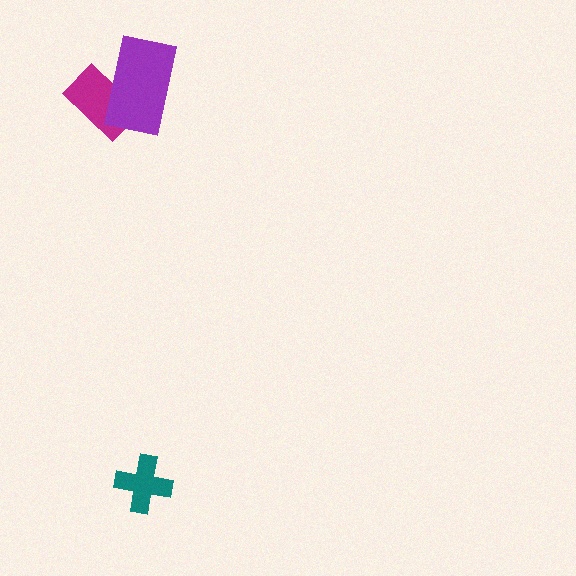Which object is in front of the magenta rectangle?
The purple rectangle is in front of the magenta rectangle.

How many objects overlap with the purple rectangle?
1 object overlaps with the purple rectangle.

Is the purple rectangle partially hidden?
No, no other shape covers it.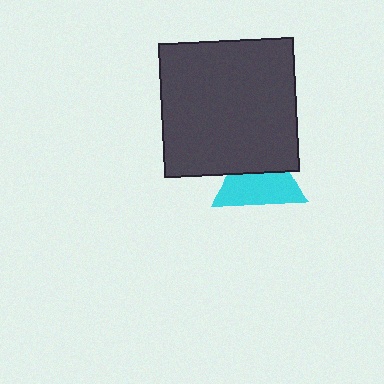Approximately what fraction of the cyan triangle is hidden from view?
Roughly 42% of the cyan triangle is hidden behind the dark gray square.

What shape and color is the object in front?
The object in front is a dark gray square.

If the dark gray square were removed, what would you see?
You would see the complete cyan triangle.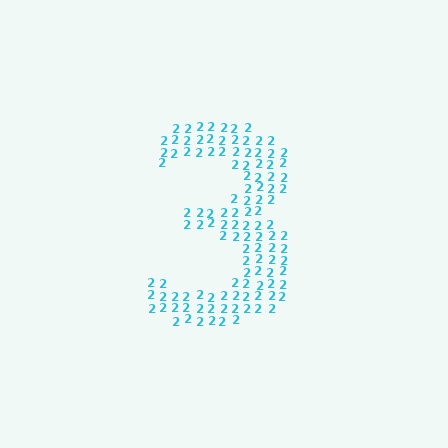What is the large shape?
The large shape is the digit 3.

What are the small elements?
The small elements are digit 2's.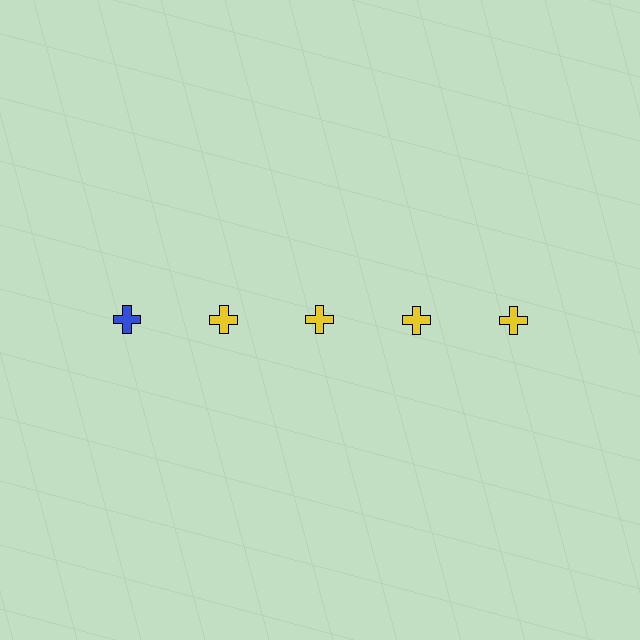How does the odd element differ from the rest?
It has a different color: blue instead of yellow.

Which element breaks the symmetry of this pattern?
The blue cross in the top row, leftmost column breaks the symmetry. All other shapes are yellow crosses.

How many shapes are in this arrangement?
There are 5 shapes arranged in a grid pattern.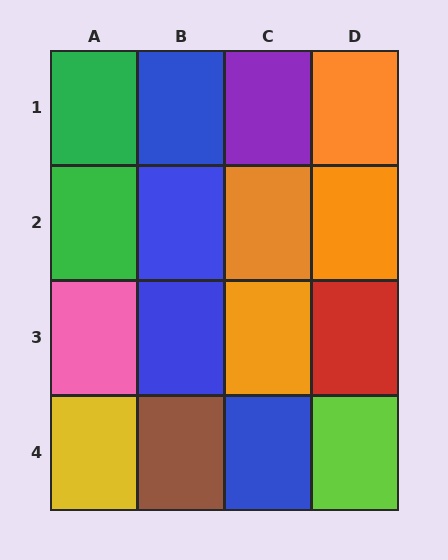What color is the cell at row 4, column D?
Lime.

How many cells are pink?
1 cell is pink.